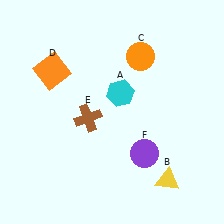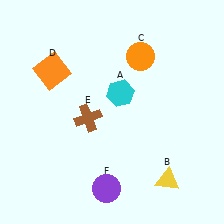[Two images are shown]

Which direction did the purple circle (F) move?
The purple circle (F) moved left.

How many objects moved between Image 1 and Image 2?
1 object moved between the two images.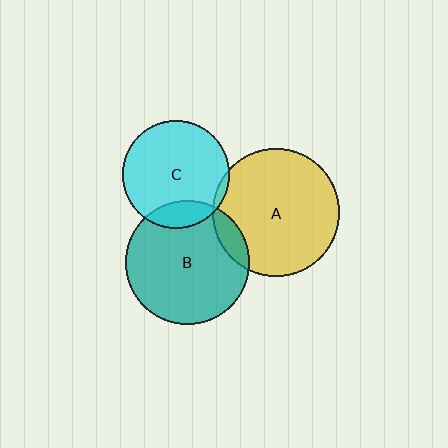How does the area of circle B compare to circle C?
Approximately 1.3 times.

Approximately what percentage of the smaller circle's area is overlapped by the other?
Approximately 5%.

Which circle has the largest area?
Circle A (yellow).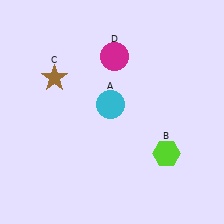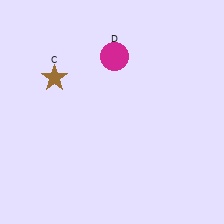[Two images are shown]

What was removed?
The cyan circle (A), the lime hexagon (B) were removed in Image 2.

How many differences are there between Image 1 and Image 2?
There are 2 differences between the two images.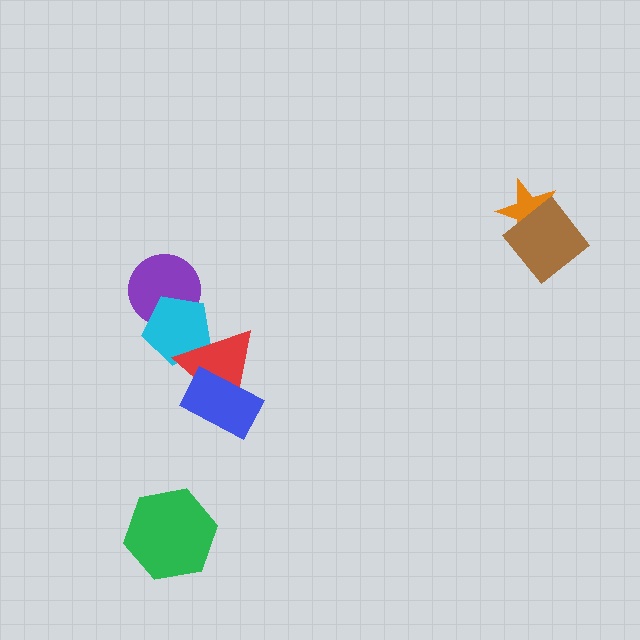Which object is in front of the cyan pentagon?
The red triangle is in front of the cyan pentagon.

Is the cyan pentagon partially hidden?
Yes, it is partially covered by another shape.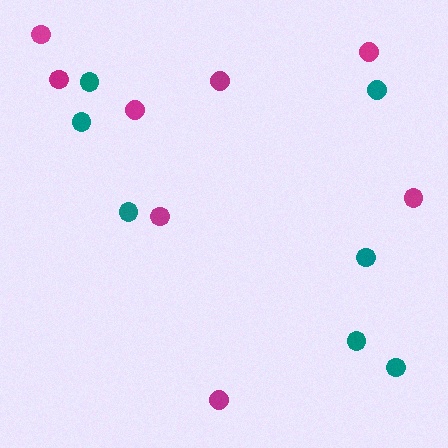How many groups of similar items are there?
There are 2 groups: one group of magenta circles (8) and one group of teal circles (7).